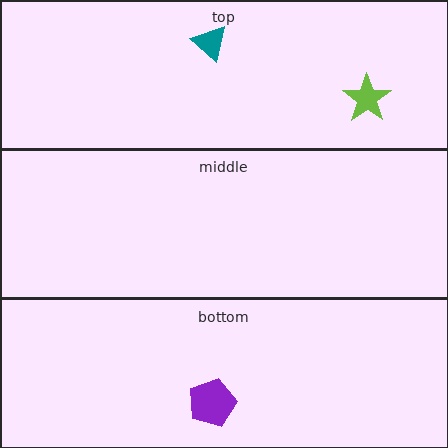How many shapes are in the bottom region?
1.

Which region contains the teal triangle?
The top region.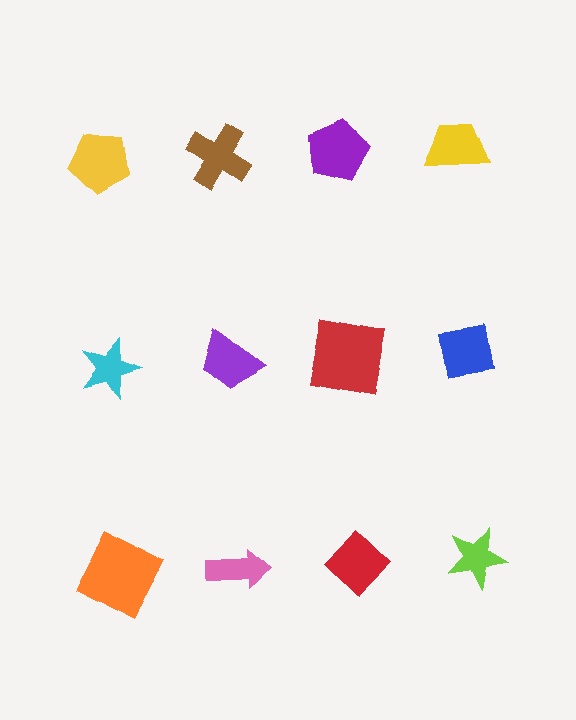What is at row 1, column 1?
A yellow pentagon.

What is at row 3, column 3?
A red diamond.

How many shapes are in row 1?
4 shapes.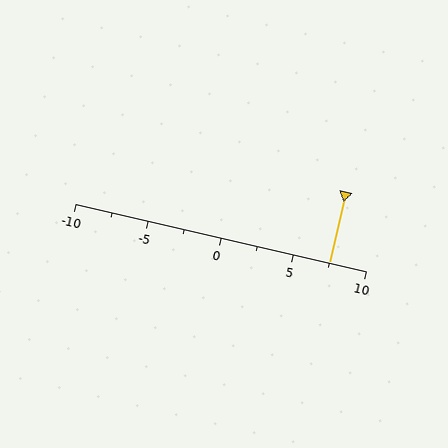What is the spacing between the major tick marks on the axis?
The major ticks are spaced 5 apart.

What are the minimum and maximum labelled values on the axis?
The axis runs from -10 to 10.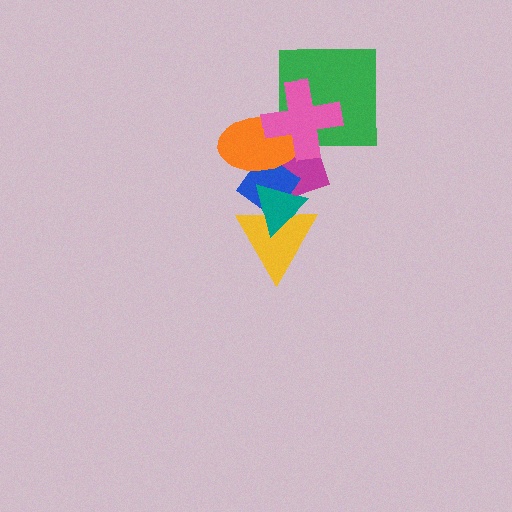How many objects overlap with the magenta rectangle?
5 objects overlap with the magenta rectangle.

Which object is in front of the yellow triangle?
The teal triangle is in front of the yellow triangle.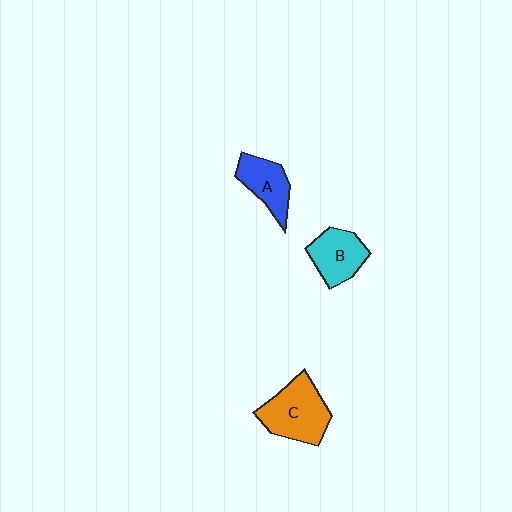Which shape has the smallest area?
Shape A (blue).